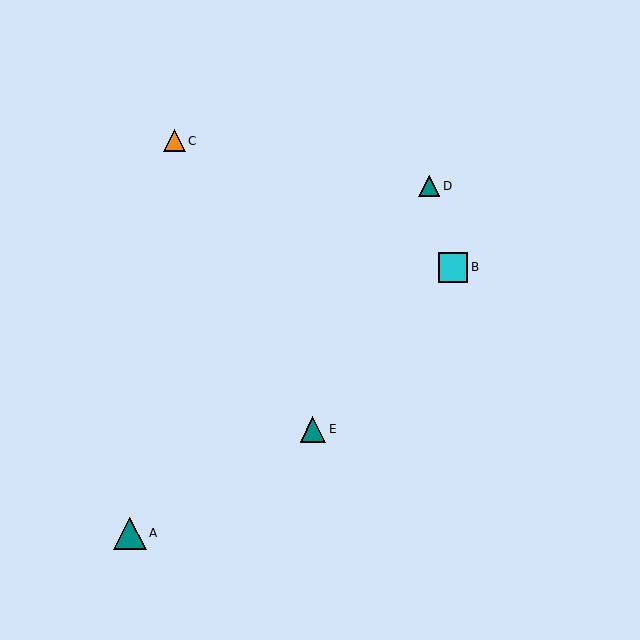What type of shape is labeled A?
Shape A is a teal triangle.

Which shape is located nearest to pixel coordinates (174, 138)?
The orange triangle (labeled C) at (174, 141) is nearest to that location.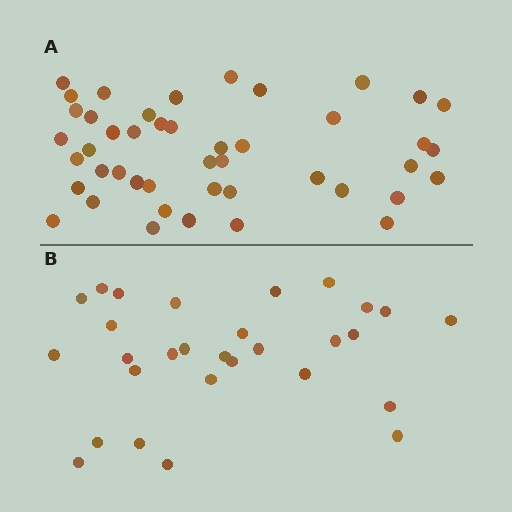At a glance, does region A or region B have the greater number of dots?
Region A (the top region) has more dots.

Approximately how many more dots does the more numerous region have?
Region A has approximately 15 more dots than region B.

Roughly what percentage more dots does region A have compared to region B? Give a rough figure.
About 55% more.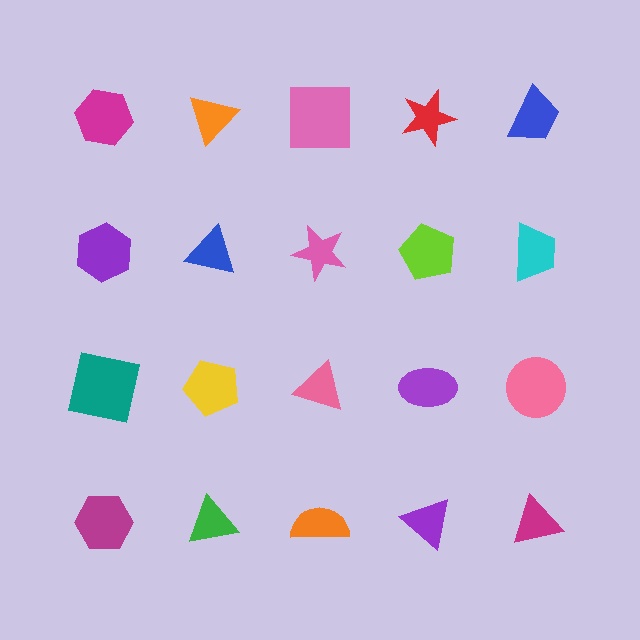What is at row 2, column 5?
A cyan trapezoid.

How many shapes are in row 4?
5 shapes.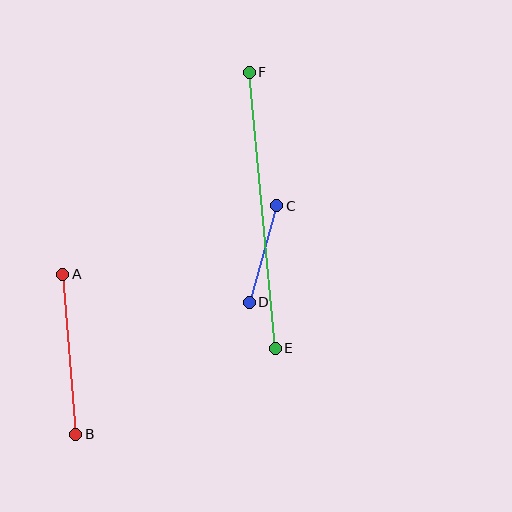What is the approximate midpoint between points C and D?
The midpoint is at approximately (263, 254) pixels.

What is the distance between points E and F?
The distance is approximately 277 pixels.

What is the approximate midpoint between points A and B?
The midpoint is at approximately (69, 354) pixels.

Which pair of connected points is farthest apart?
Points E and F are farthest apart.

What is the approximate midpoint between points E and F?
The midpoint is at approximately (262, 210) pixels.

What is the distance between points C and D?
The distance is approximately 100 pixels.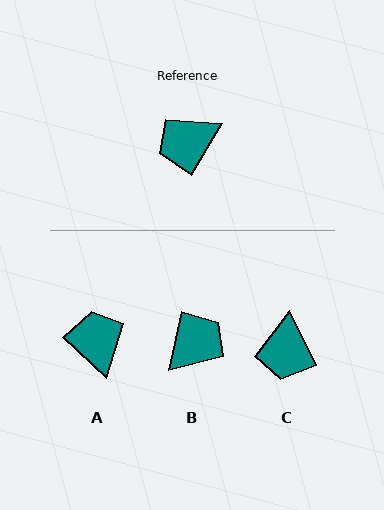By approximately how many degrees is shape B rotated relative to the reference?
Approximately 162 degrees clockwise.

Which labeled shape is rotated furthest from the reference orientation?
B, about 162 degrees away.